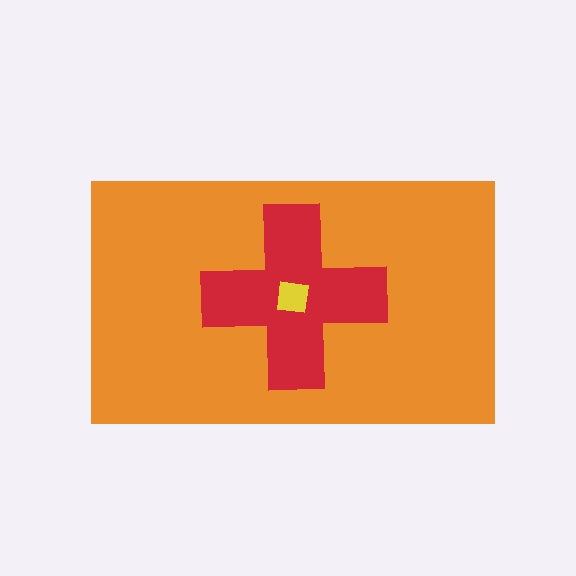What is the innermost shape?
The yellow square.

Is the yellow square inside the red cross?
Yes.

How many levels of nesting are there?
3.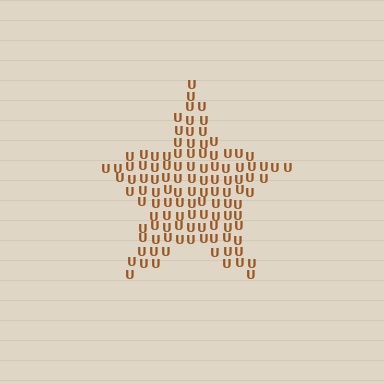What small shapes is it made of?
It is made of small letter U's.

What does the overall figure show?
The overall figure shows a star.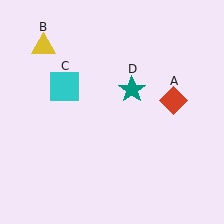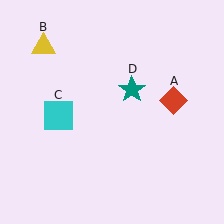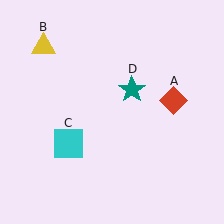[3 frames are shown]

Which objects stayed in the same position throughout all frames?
Red diamond (object A) and yellow triangle (object B) and teal star (object D) remained stationary.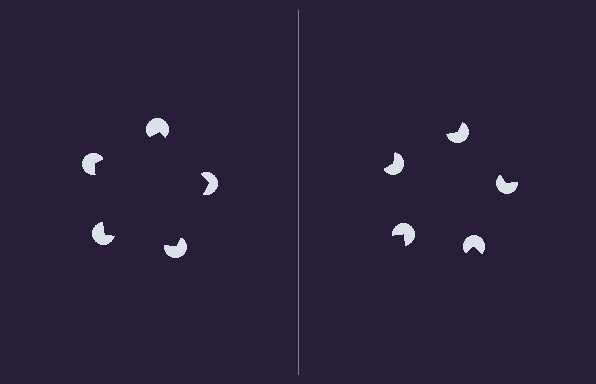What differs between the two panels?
The pac-man discs are positioned identically on both sides; only the wedge orientations differ. On the left they align to a pentagon; on the right they are misaligned.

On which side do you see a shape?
An illusory pentagon appears on the left side. On the right side the wedge cuts are rotated, so no coherent shape forms.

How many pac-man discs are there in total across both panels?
10 — 5 on each side.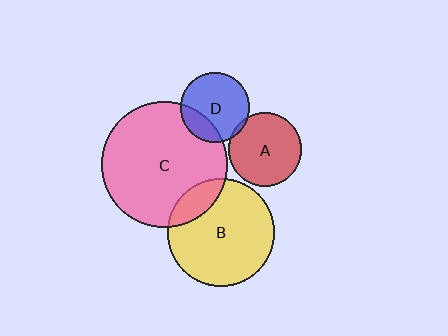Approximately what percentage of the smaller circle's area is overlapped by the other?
Approximately 5%.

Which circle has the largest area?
Circle C (pink).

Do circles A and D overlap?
Yes.